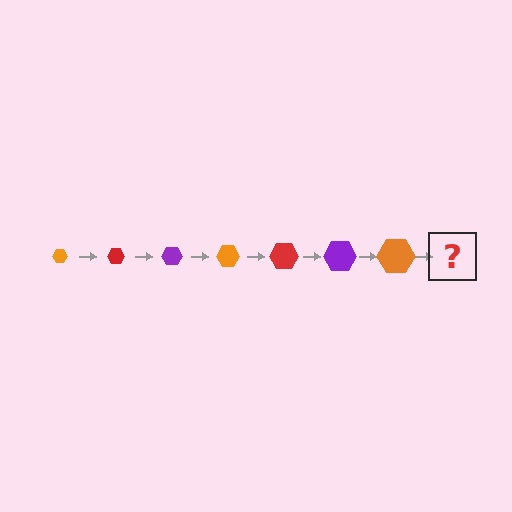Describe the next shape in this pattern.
It should be a red hexagon, larger than the previous one.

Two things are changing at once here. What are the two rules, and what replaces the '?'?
The two rules are that the hexagon grows larger each step and the color cycles through orange, red, and purple. The '?' should be a red hexagon, larger than the previous one.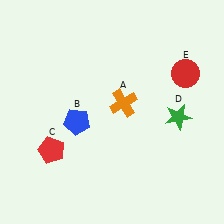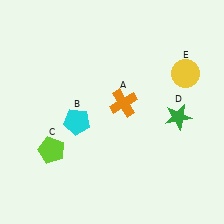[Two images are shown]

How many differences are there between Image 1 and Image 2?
There are 3 differences between the two images.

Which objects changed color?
B changed from blue to cyan. C changed from red to lime. E changed from red to yellow.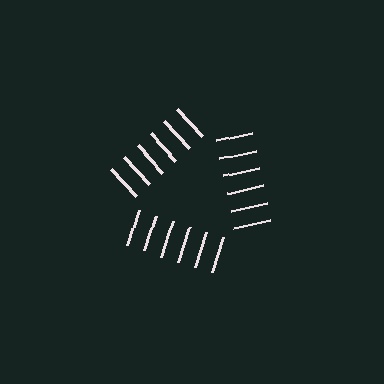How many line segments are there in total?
18 — 6 along each of the 3 edges.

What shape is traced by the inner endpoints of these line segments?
An illusory triangle — the line segments terminate on its edges but no continuous stroke is drawn.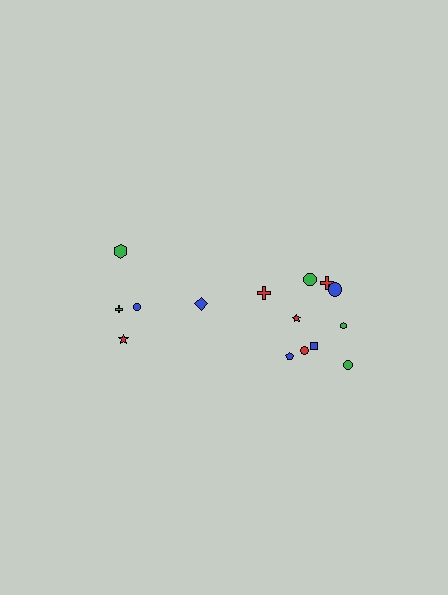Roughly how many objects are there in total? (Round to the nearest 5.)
Roughly 15 objects in total.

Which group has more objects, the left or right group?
The right group.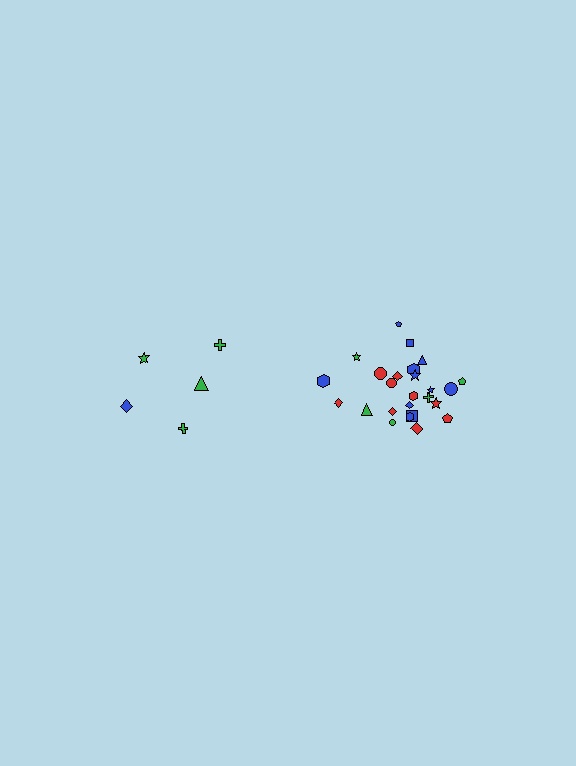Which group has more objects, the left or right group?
The right group.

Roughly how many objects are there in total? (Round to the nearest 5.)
Roughly 30 objects in total.